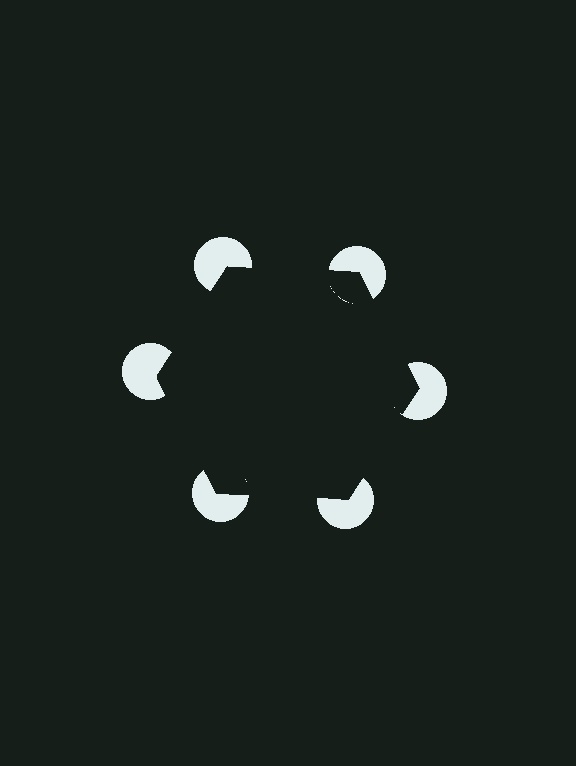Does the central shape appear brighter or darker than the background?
It typically appears slightly darker than the background, even though no actual brightness change is drawn.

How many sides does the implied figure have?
6 sides.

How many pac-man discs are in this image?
There are 6 — one at each vertex of the illusory hexagon.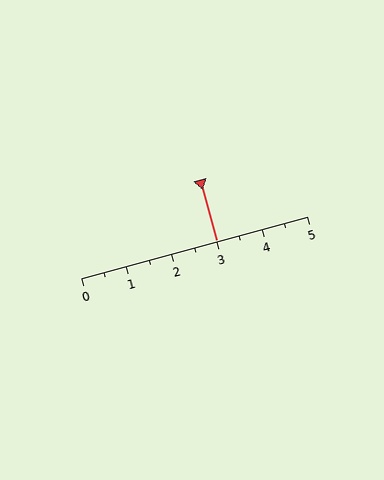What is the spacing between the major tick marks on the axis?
The major ticks are spaced 1 apart.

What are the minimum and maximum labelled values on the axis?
The axis runs from 0 to 5.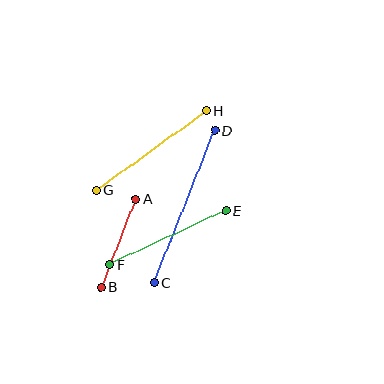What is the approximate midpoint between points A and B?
The midpoint is at approximately (118, 243) pixels.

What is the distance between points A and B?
The distance is approximately 94 pixels.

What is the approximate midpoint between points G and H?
The midpoint is at approximately (151, 150) pixels.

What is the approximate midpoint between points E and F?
The midpoint is at approximately (168, 238) pixels.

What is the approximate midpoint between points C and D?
The midpoint is at approximately (184, 207) pixels.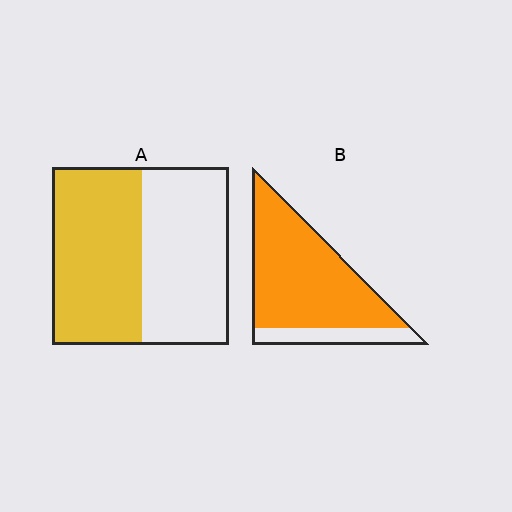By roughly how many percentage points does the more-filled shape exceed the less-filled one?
By roughly 30 percentage points (B over A).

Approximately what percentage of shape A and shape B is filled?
A is approximately 50% and B is approximately 80%.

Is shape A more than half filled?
Roughly half.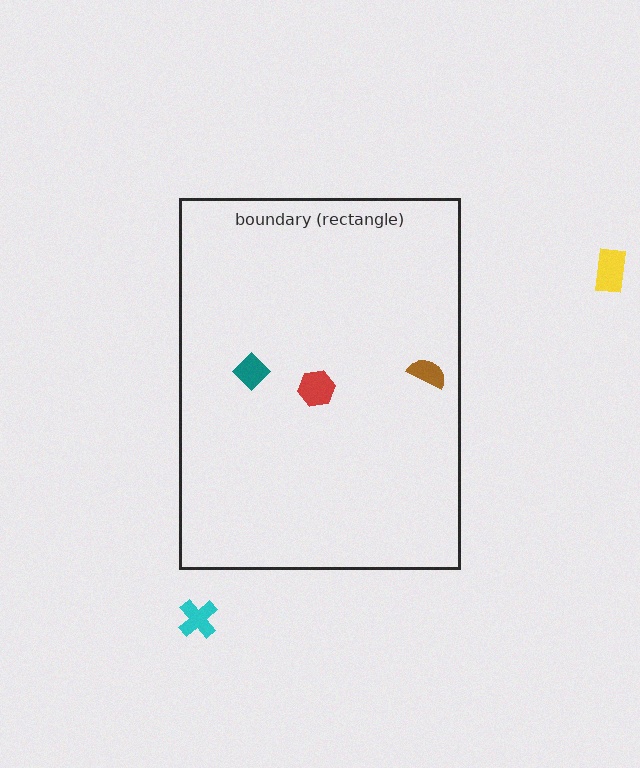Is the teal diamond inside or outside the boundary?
Inside.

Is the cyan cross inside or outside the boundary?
Outside.